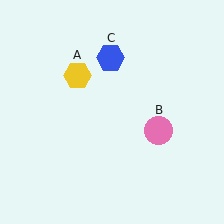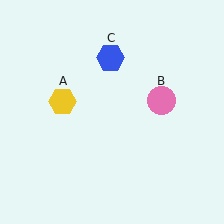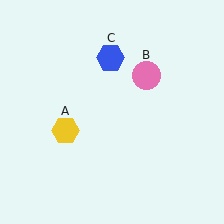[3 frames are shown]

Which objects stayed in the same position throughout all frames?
Blue hexagon (object C) remained stationary.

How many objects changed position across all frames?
2 objects changed position: yellow hexagon (object A), pink circle (object B).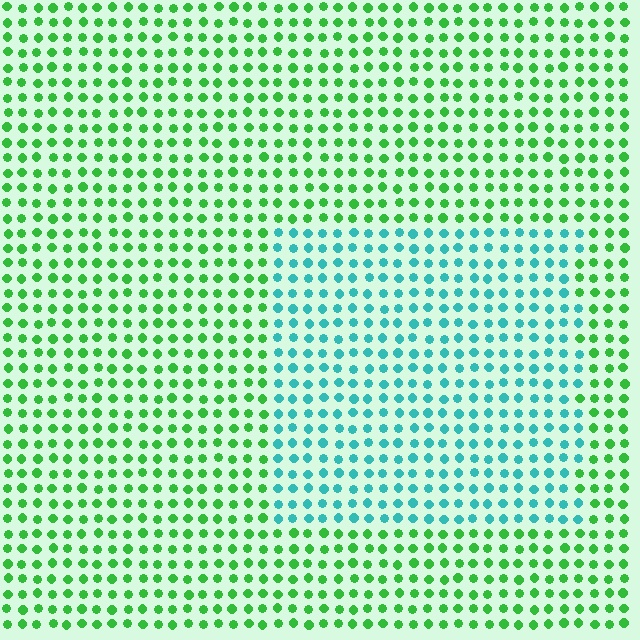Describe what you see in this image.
The image is filled with small green elements in a uniform arrangement. A rectangle-shaped region is visible where the elements are tinted to a slightly different hue, forming a subtle color boundary.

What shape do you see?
I see a rectangle.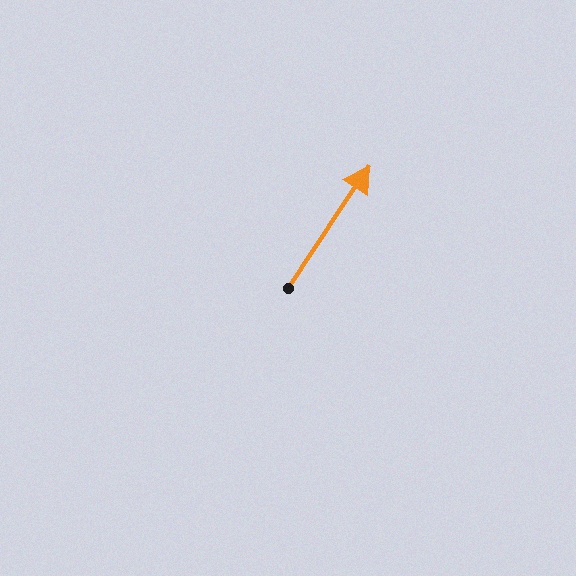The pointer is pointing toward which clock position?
Roughly 1 o'clock.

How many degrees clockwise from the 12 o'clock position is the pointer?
Approximately 34 degrees.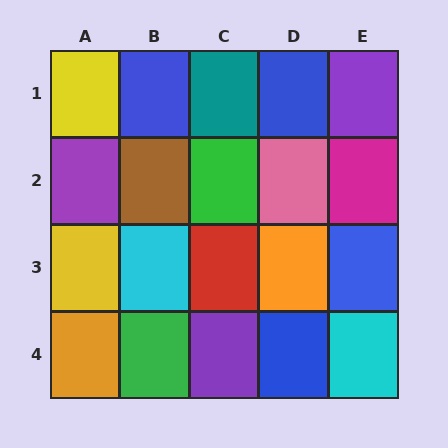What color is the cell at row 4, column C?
Purple.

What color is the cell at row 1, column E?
Purple.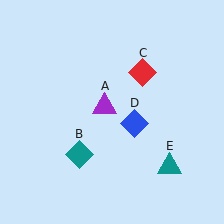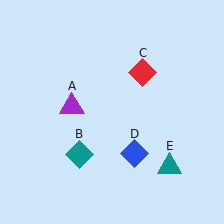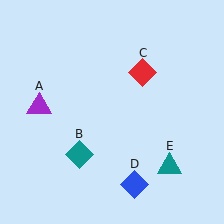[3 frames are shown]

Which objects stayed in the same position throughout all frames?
Teal diamond (object B) and red diamond (object C) and teal triangle (object E) remained stationary.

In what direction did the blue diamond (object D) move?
The blue diamond (object D) moved down.